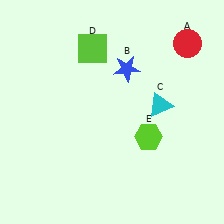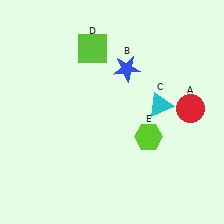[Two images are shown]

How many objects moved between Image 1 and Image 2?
1 object moved between the two images.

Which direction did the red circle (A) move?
The red circle (A) moved down.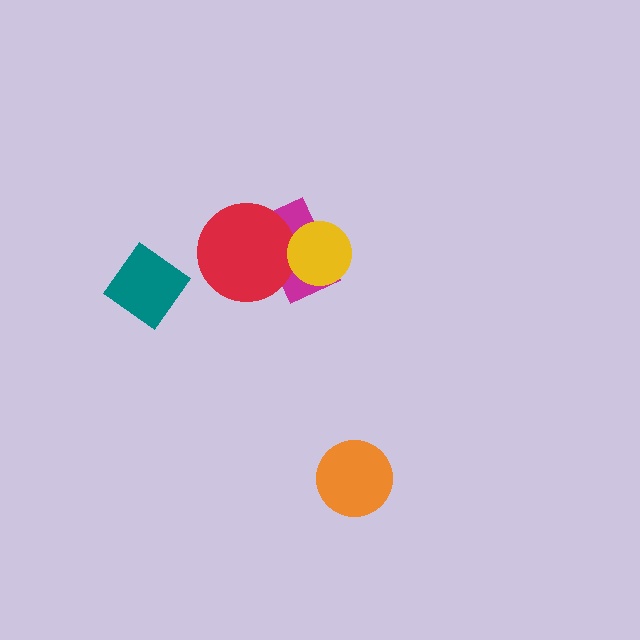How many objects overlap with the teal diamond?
0 objects overlap with the teal diamond.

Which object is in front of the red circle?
The yellow circle is in front of the red circle.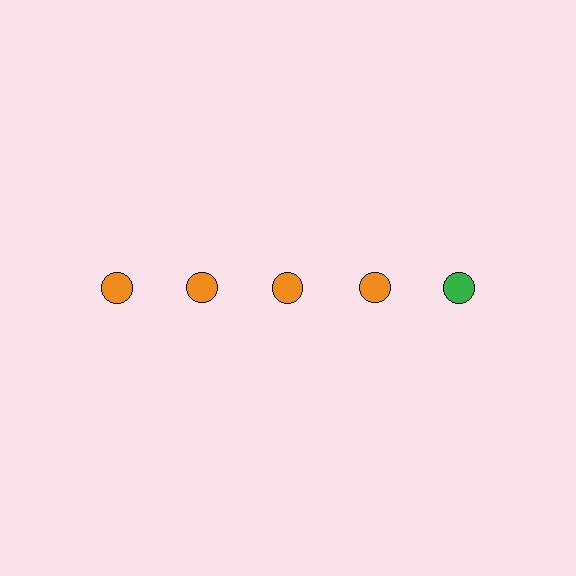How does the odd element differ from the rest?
It has a different color: green instead of orange.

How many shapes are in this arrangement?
There are 5 shapes arranged in a grid pattern.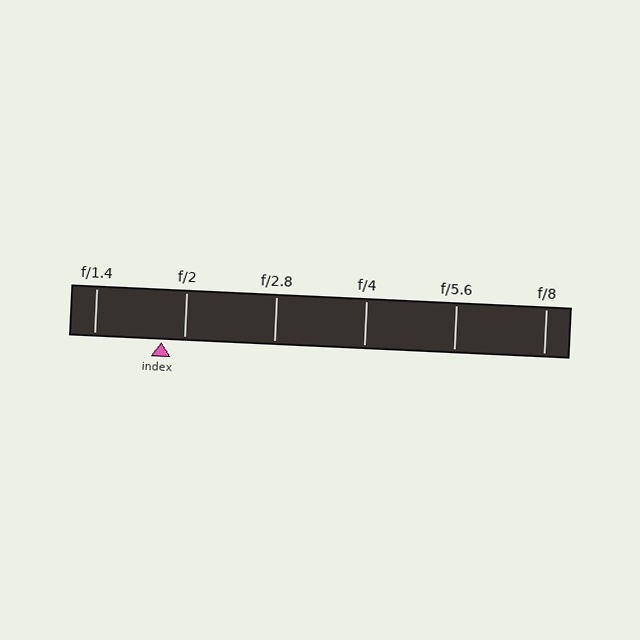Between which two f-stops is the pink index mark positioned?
The index mark is between f/1.4 and f/2.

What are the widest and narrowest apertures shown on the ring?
The widest aperture shown is f/1.4 and the narrowest is f/8.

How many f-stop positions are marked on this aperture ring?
There are 6 f-stop positions marked.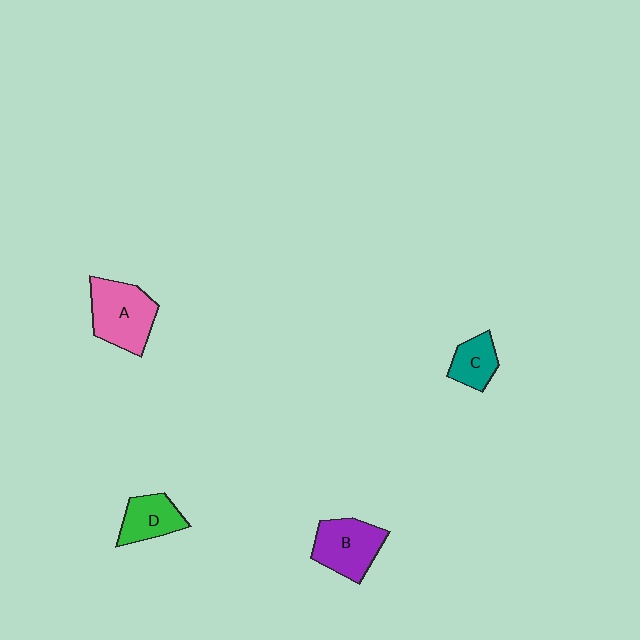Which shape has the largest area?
Shape A (pink).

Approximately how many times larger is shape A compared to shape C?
Approximately 1.9 times.